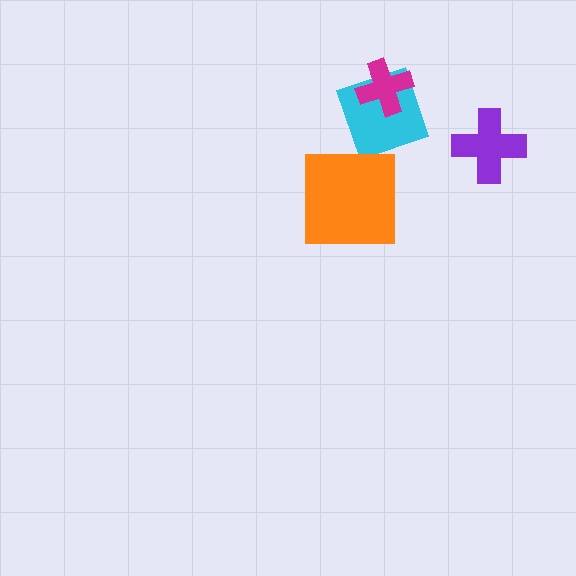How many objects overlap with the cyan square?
1 object overlaps with the cyan square.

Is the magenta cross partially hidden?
No, no other shape covers it.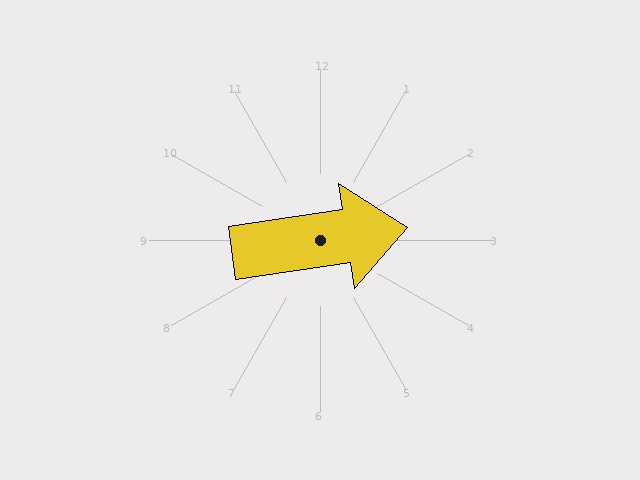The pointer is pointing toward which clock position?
Roughly 3 o'clock.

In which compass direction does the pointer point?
East.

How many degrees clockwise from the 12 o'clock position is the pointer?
Approximately 82 degrees.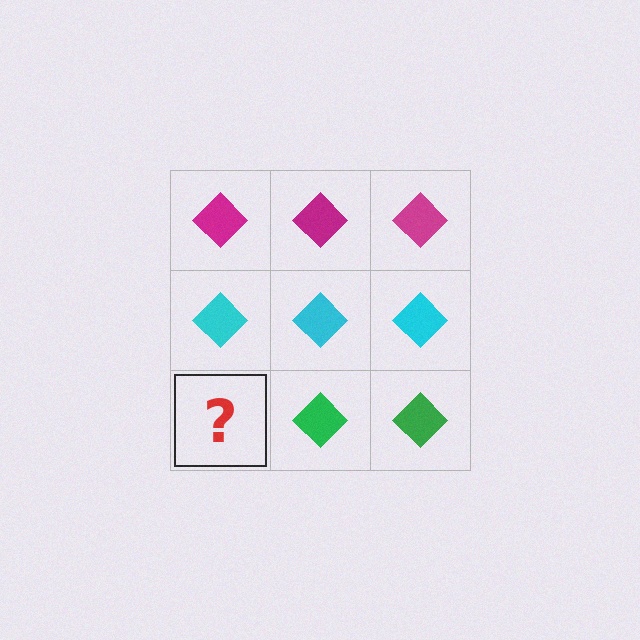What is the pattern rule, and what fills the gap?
The rule is that each row has a consistent color. The gap should be filled with a green diamond.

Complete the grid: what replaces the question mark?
The question mark should be replaced with a green diamond.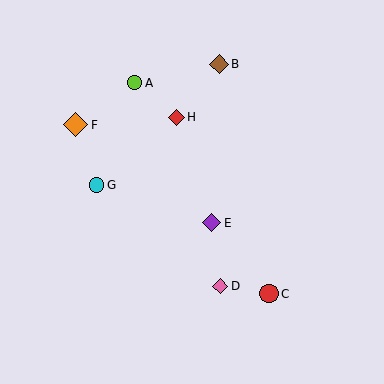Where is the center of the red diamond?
The center of the red diamond is at (176, 117).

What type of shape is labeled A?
Shape A is a lime circle.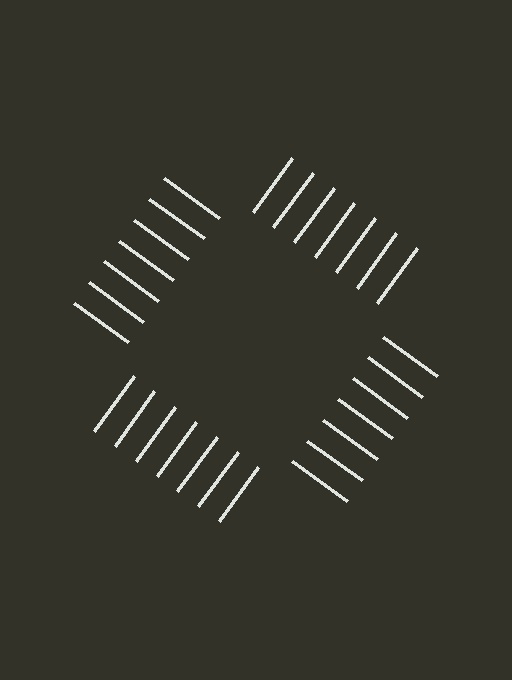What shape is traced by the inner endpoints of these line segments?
An illusory square — the line segments terminate on its edges but no continuous stroke is drawn.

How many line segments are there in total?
28 — 7 along each of the 4 edges.